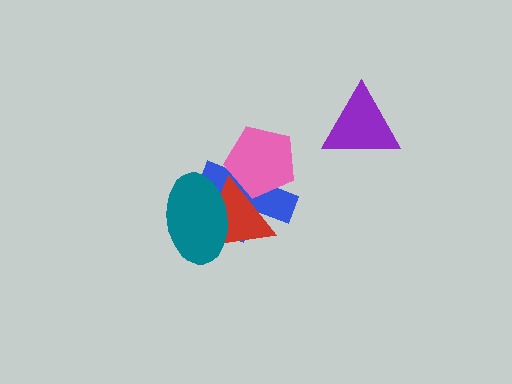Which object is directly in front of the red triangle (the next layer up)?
The pink pentagon is directly in front of the red triangle.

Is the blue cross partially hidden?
Yes, it is partially covered by another shape.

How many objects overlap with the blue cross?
3 objects overlap with the blue cross.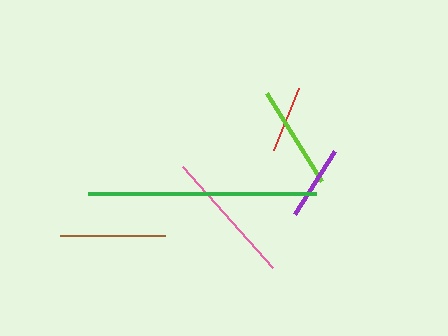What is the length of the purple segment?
The purple segment is approximately 75 pixels long.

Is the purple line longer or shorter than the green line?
The green line is longer than the purple line.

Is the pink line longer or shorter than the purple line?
The pink line is longer than the purple line.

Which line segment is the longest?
The green line is the longest at approximately 228 pixels.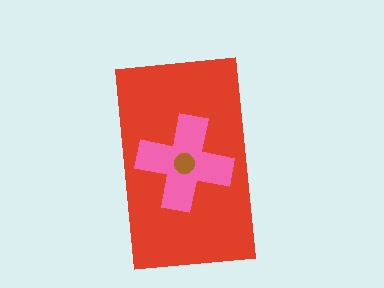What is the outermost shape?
The red rectangle.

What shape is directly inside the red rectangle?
The pink cross.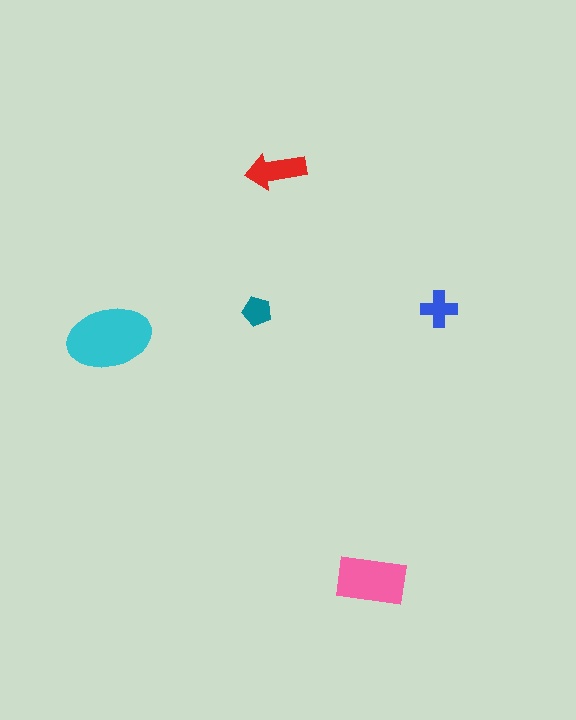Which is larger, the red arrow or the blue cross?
The red arrow.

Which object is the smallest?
The teal pentagon.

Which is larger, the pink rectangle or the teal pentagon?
The pink rectangle.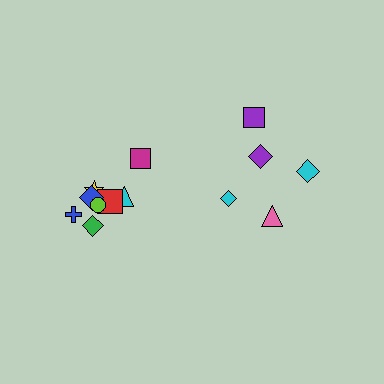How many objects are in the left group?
There are 8 objects.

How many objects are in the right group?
There are 5 objects.